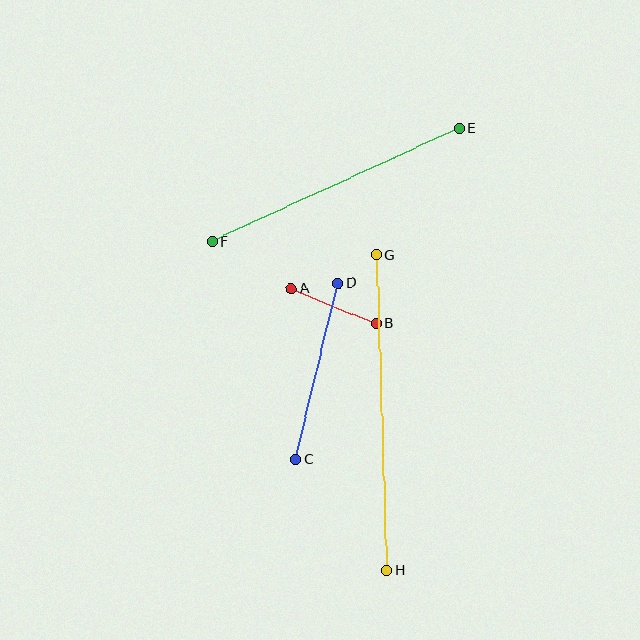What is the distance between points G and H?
The distance is approximately 315 pixels.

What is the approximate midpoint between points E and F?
The midpoint is at approximately (335, 185) pixels.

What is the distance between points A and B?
The distance is approximately 92 pixels.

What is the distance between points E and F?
The distance is approximately 272 pixels.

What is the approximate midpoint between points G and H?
The midpoint is at approximately (382, 412) pixels.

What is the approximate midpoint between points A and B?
The midpoint is at approximately (334, 306) pixels.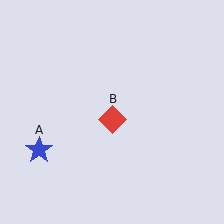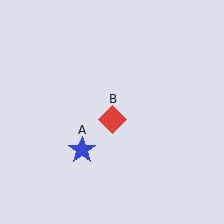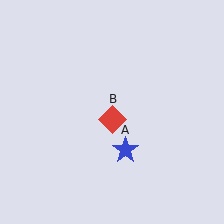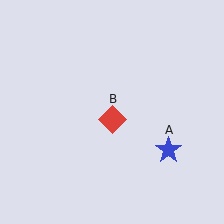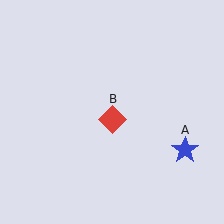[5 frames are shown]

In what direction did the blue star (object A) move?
The blue star (object A) moved right.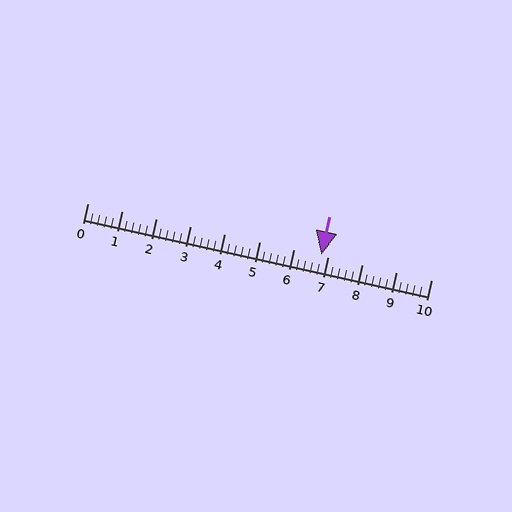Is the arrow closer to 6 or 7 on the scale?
The arrow is closer to 7.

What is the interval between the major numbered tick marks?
The major tick marks are spaced 1 units apart.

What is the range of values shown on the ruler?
The ruler shows values from 0 to 10.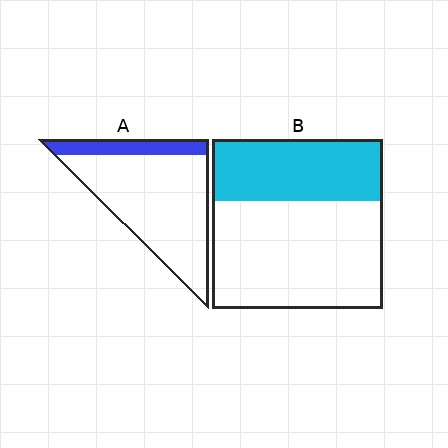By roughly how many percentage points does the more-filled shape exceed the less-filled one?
By roughly 20 percentage points (B over A).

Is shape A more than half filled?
No.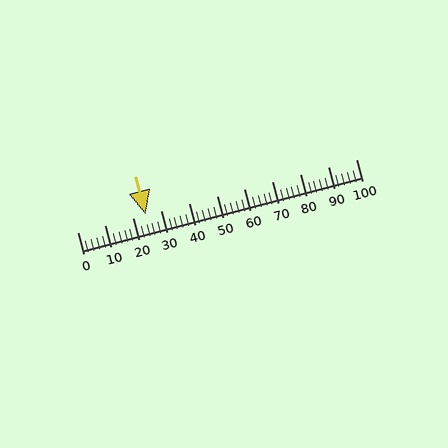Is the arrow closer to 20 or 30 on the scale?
The arrow is closer to 20.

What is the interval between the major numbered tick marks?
The major tick marks are spaced 10 units apart.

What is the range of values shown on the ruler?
The ruler shows values from 0 to 100.